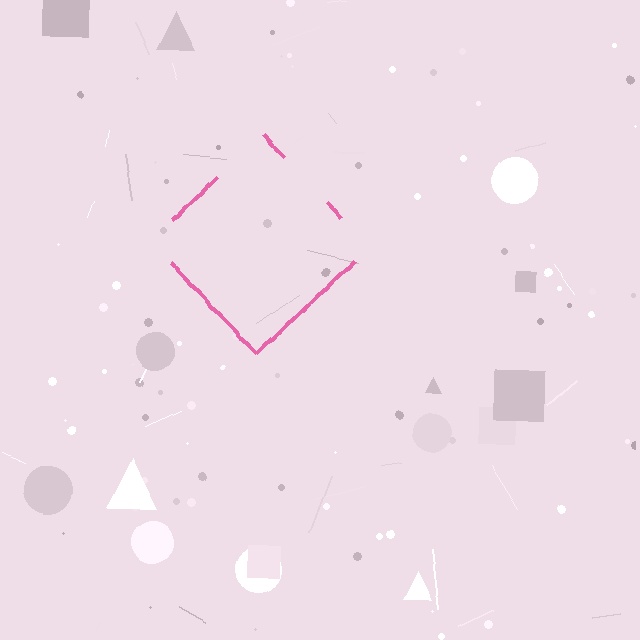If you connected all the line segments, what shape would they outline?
They would outline a diamond.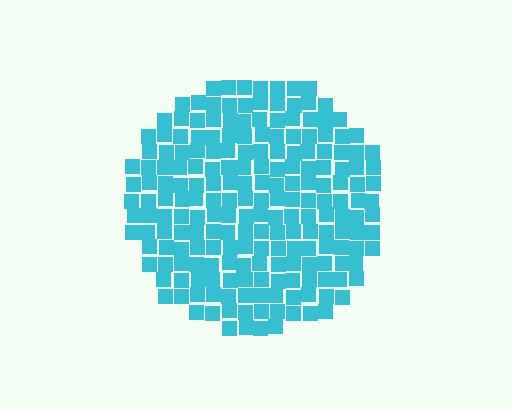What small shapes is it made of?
It is made of small squares.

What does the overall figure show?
The overall figure shows a circle.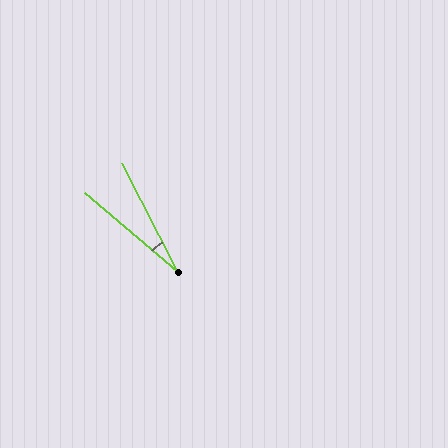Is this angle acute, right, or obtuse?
It is acute.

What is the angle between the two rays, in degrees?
Approximately 23 degrees.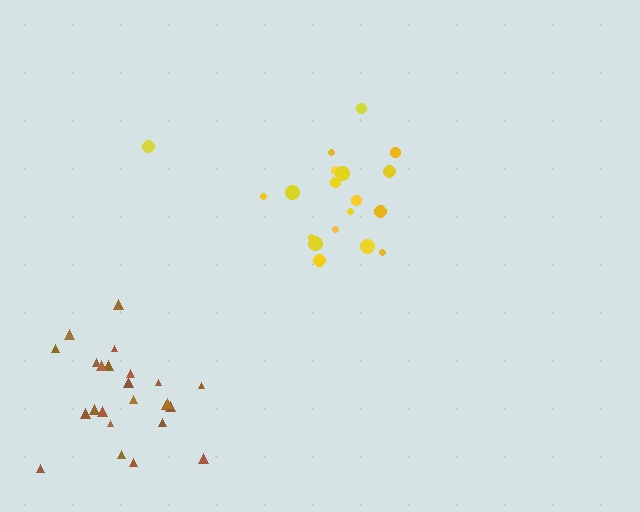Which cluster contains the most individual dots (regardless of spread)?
Brown (24).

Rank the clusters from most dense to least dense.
yellow, brown.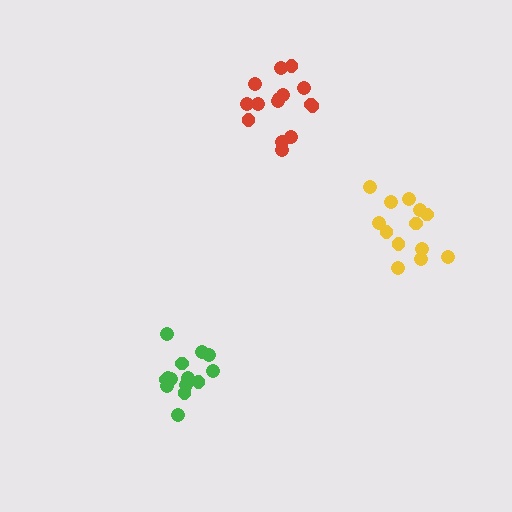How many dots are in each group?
Group 1: 14 dots, Group 2: 13 dots, Group 3: 15 dots (42 total).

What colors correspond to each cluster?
The clusters are colored: green, yellow, red.